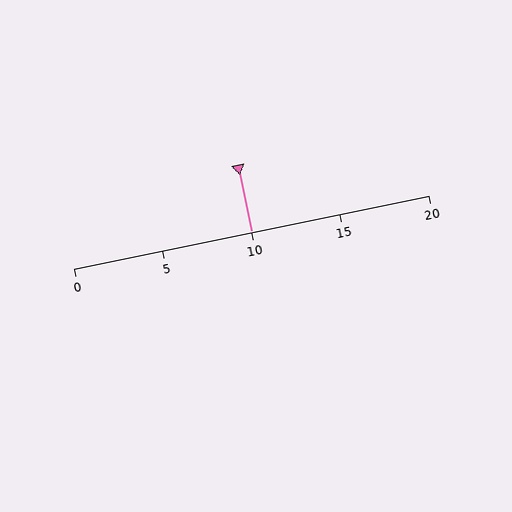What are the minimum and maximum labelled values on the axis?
The axis runs from 0 to 20.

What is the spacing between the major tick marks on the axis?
The major ticks are spaced 5 apart.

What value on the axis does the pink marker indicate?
The marker indicates approximately 10.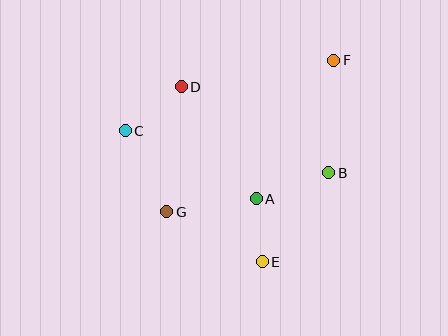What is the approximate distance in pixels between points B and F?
The distance between B and F is approximately 113 pixels.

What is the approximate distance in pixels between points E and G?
The distance between E and G is approximately 108 pixels.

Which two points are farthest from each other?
Points F and G are farthest from each other.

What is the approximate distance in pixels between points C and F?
The distance between C and F is approximately 220 pixels.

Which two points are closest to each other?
Points A and E are closest to each other.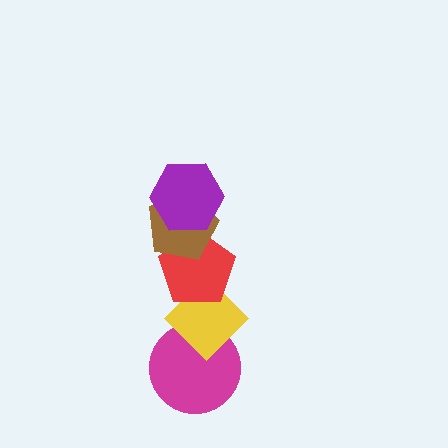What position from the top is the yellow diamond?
The yellow diamond is 4th from the top.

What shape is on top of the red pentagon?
The brown pentagon is on top of the red pentagon.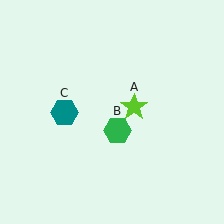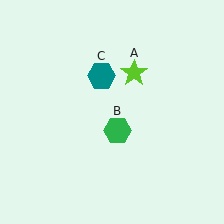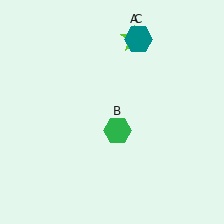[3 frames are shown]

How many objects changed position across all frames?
2 objects changed position: lime star (object A), teal hexagon (object C).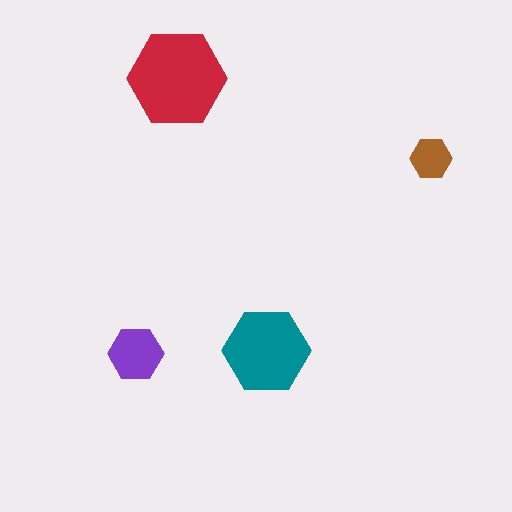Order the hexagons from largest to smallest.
the red one, the teal one, the purple one, the brown one.